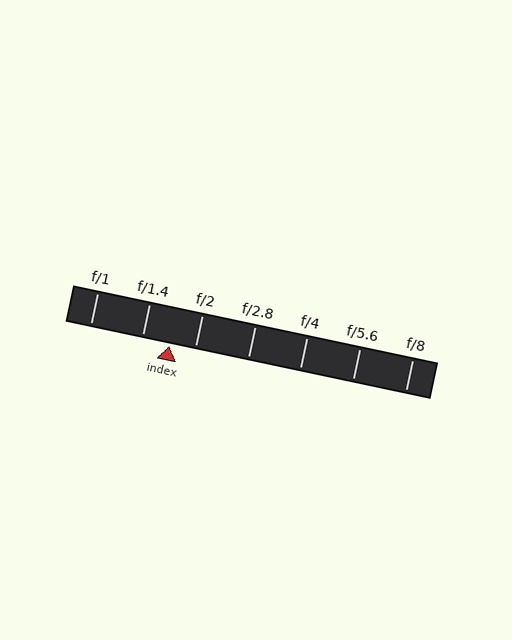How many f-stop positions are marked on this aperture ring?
There are 7 f-stop positions marked.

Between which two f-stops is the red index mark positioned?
The index mark is between f/1.4 and f/2.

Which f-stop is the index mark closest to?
The index mark is closest to f/2.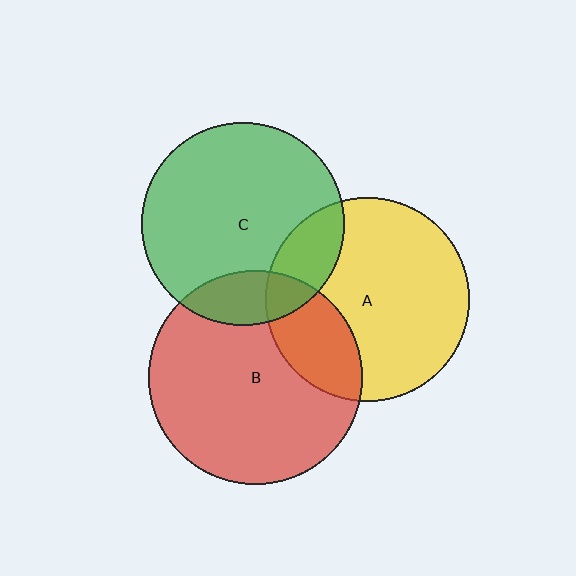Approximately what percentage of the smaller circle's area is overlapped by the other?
Approximately 15%.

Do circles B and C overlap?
Yes.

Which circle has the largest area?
Circle B (red).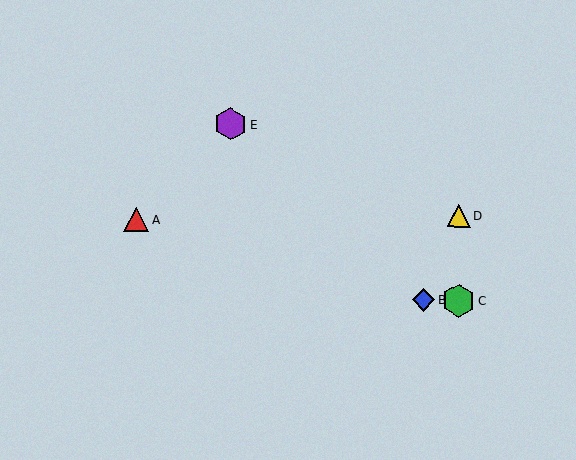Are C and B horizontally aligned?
Yes, both are at y≈300.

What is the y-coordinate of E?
Object E is at y≈124.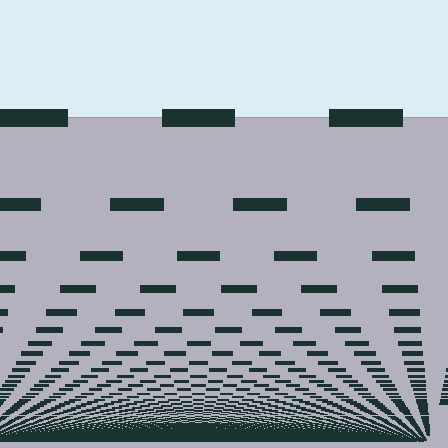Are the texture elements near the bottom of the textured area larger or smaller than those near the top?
Smaller. The gradient is inverted — elements near the bottom are smaller and denser.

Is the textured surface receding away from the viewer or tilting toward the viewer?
The surface appears to tilt toward the viewer. Texture elements get larger and sparser toward the top.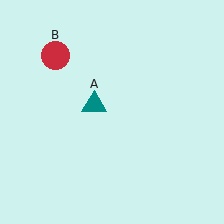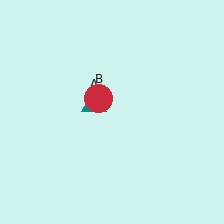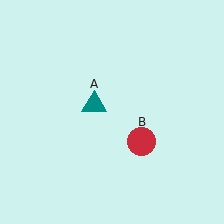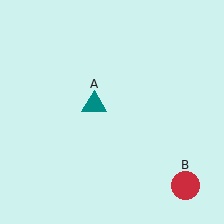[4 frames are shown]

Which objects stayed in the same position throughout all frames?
Teal triangle (object A) remained stationary.